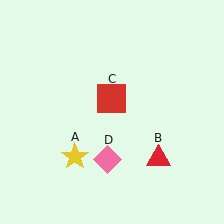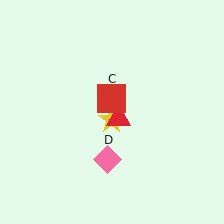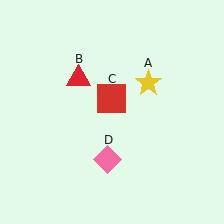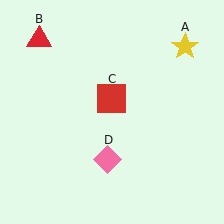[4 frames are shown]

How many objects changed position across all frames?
2 objects changed position: yellow star (object A), red triangle (object B).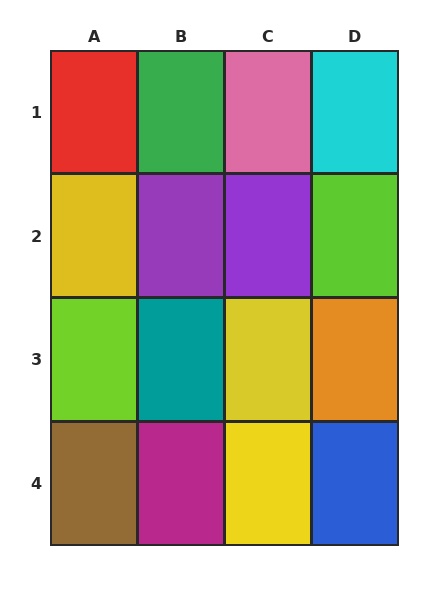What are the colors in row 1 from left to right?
Red, green, pink, cyan.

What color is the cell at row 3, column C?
Yellow.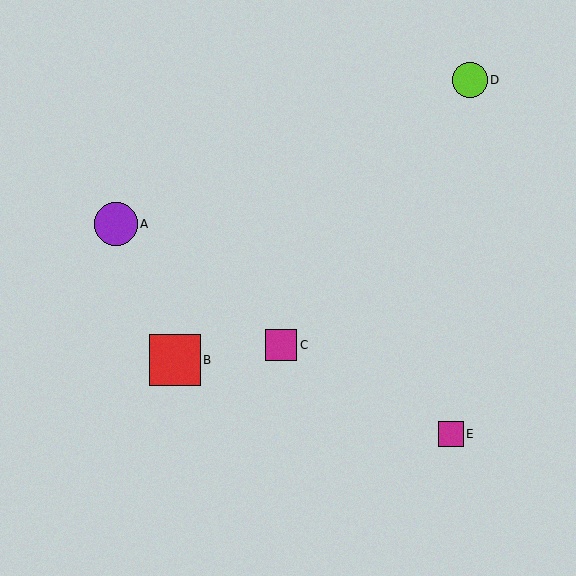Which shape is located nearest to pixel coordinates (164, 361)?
The red square (labeled B) at (175, 360) is nearest to that location.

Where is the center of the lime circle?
The center of the lime circle is at (470, 80).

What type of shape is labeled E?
Shape E is a magenta square.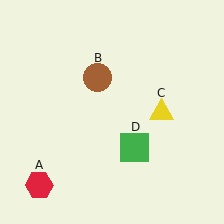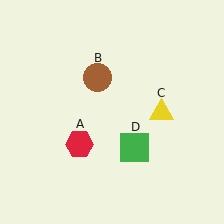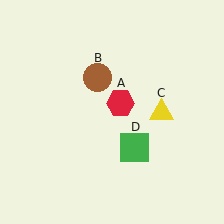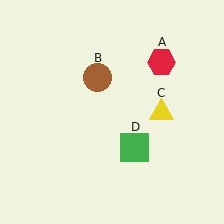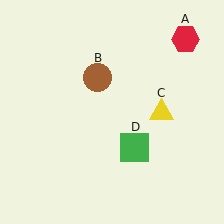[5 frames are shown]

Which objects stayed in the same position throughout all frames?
Brown circle (object B) and yellow triangle (object C) and green square (object D) remained stationary.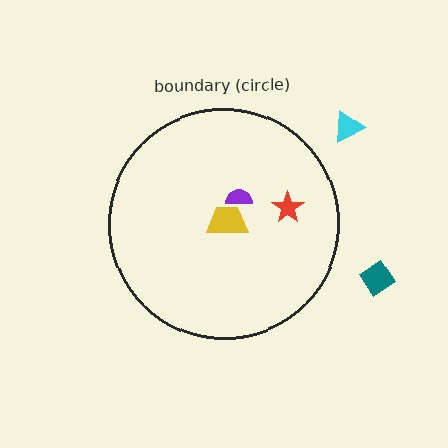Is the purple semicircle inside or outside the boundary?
Inside.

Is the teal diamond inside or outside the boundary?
Outside.